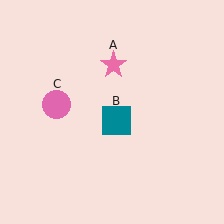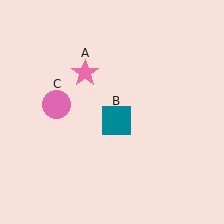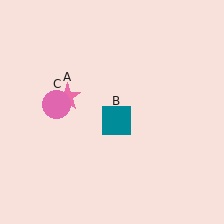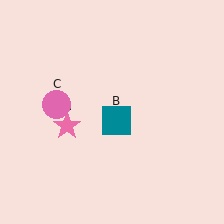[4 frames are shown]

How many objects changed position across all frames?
1 object changed position: pink star (object A).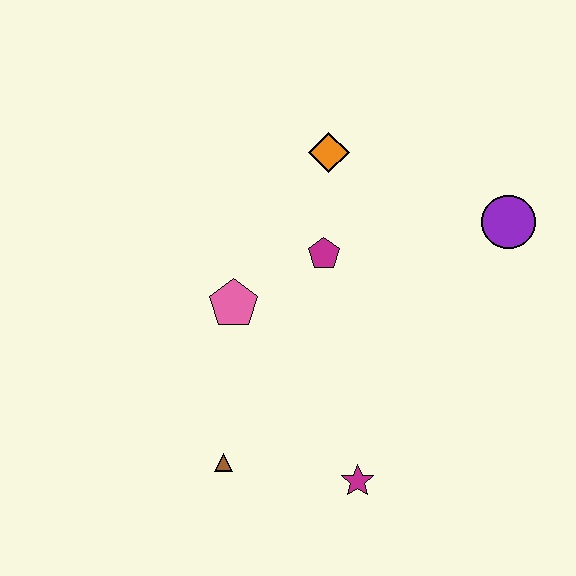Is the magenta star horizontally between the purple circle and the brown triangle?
Yes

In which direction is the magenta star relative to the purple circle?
The magenta star is below the purple circle.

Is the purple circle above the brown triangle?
Yes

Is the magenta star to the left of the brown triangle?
No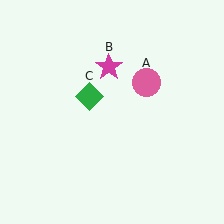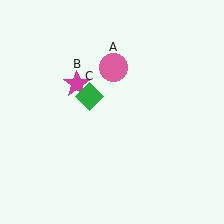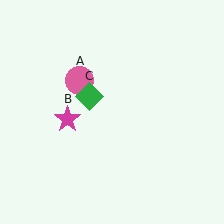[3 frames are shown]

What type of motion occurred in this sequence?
The pink circle (object A), magenta star (object B) rotated counterclockwise around the center of the scene.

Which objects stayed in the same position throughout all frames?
Green diamond (object C) remained stationary.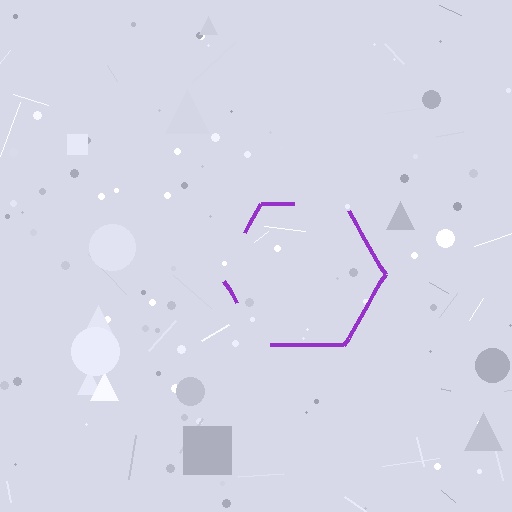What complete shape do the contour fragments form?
The contour fragments form a hexagon.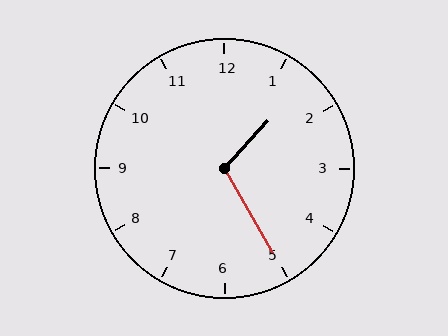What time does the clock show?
1:25.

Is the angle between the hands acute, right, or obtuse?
It is obtuse.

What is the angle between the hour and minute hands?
Approximately 108 degrees.